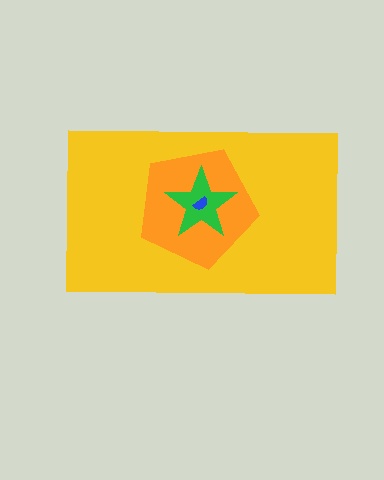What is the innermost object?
The blue semicircle.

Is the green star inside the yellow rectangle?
Yes.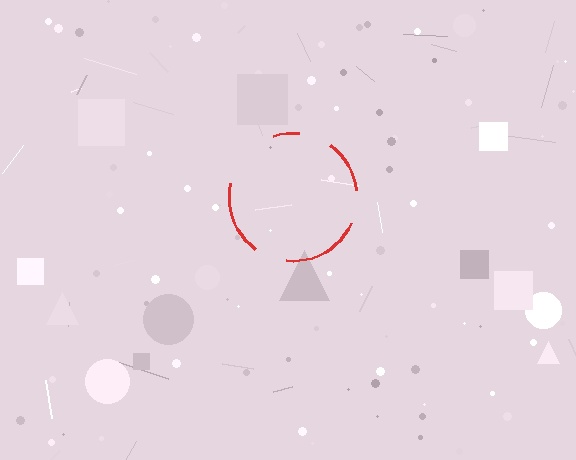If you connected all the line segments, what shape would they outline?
They would outline a circle.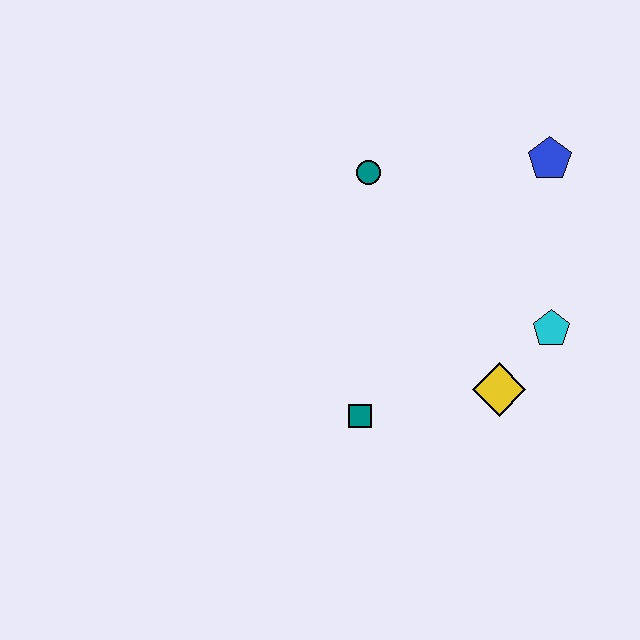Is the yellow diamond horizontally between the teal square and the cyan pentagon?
Yes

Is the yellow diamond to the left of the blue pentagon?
Yes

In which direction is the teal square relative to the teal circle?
The teal square is below the teal circle.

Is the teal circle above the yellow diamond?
Yes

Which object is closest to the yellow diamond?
The cyan pentagon is closest to the yellow diamond.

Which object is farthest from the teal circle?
The yellow diamond is farthest from the teal circle.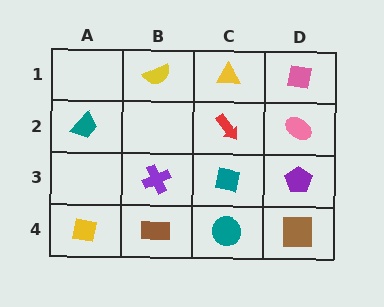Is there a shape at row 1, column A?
No, that cell is empty.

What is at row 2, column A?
A teal trapezoid.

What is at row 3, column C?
A teal square.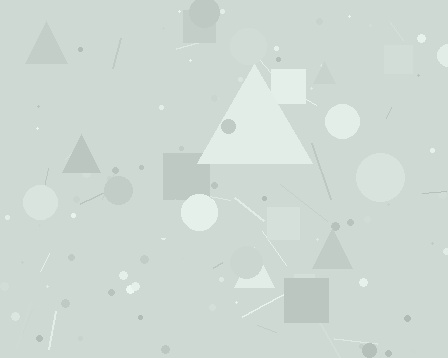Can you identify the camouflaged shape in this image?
The camouflaged shape is a triangle.